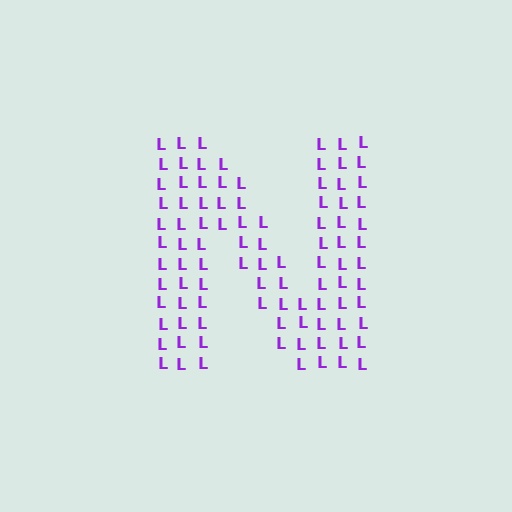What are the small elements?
The small elements are letter L's.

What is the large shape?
The large shape is the letter N.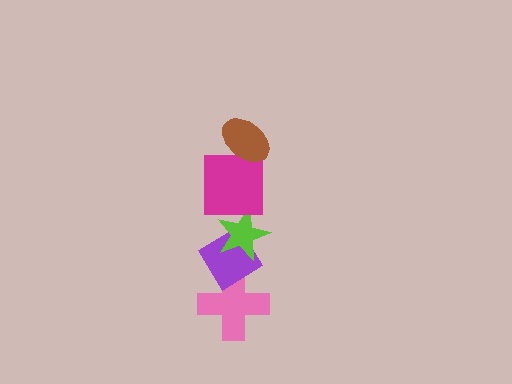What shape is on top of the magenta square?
The brown ellipse is on top of the magenta square.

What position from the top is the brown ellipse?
The brown ellipse is 1st from the top.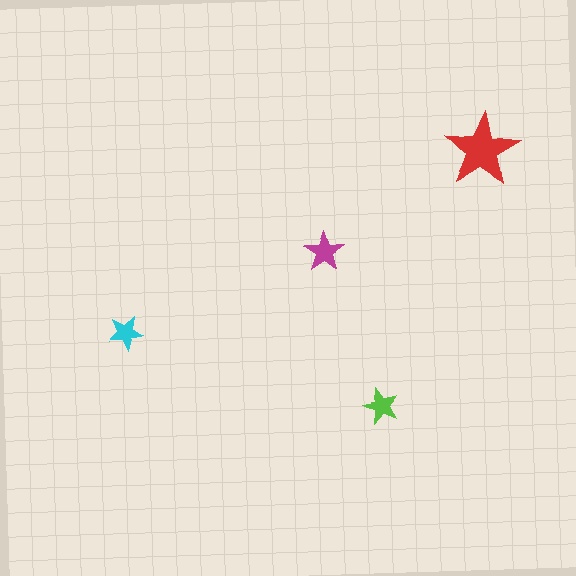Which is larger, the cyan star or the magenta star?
The magenta one.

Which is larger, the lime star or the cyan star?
The lime one.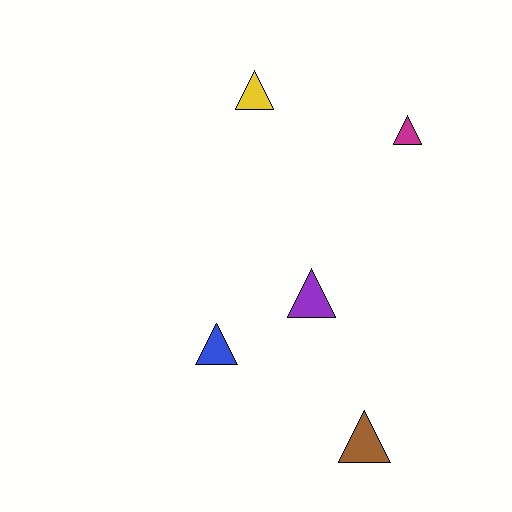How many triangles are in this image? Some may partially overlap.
There are 5 triangles.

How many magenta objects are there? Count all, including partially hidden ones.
There is 1 magenta object.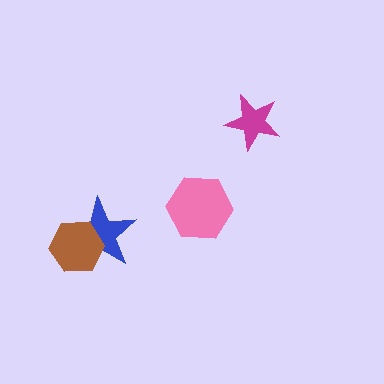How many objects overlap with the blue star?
1 object overlaps with the blue star.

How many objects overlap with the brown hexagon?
1 object overlaps with the brown hexagon.